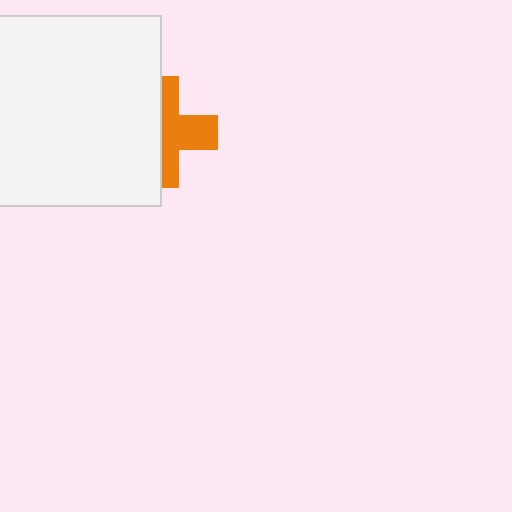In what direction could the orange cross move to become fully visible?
The orange cross could move right. That would shift it out from behind the white square entirely.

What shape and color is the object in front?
The object in front is a white square.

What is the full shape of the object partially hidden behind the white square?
The partially hidden object is an orange cross.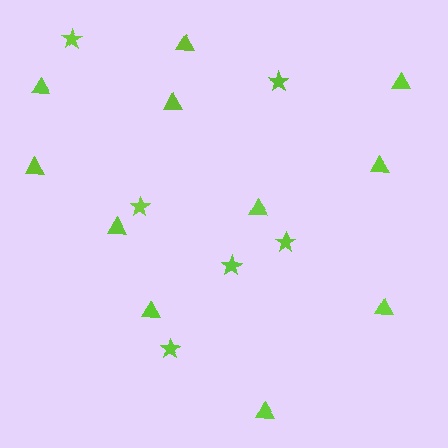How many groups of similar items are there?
There are 2 groups: one group of triangles (11) and one group of stars (6).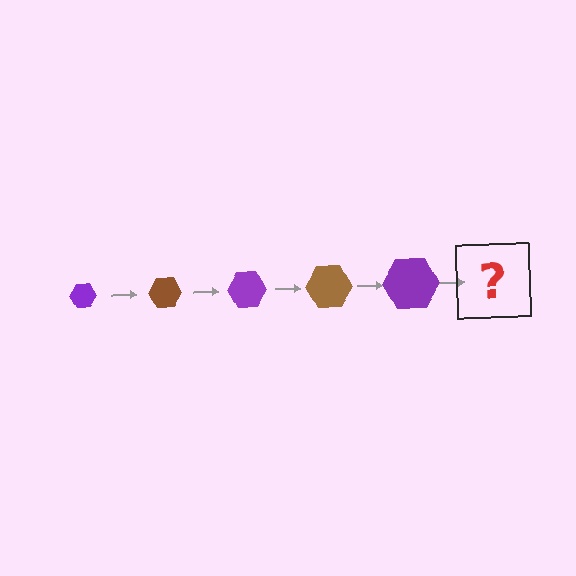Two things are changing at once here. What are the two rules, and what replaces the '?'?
The two rules are that the hexagon grows larger each step and the color cycles through purple and brown. The '?' should be a brown hexagon, larger than the previous one.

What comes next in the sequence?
The next element should be a brown hexagon, larger than the previous one.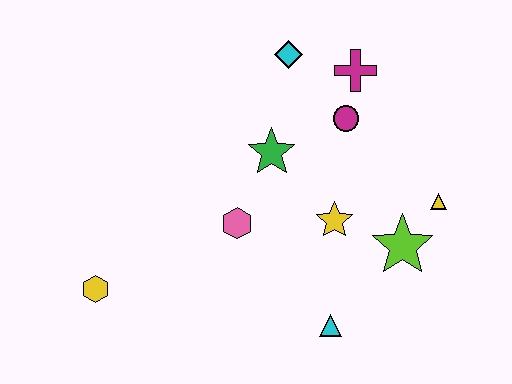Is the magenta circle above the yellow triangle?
Yes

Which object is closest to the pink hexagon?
The green star is closest to the pink hexagon.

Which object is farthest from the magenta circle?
The yellow hexagon is farthest from the magenta circle.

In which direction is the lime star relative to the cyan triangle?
The lime star is above the cyan triangle.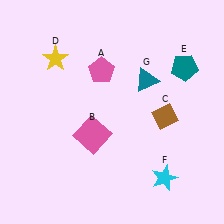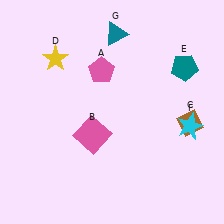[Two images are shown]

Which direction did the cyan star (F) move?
The cyan star (F) moved up.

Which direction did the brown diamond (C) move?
The brown diamond (C) moved right.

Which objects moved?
The objects that moved are: the brown diamond (C), the cyan star (F), the teal triangle (G).